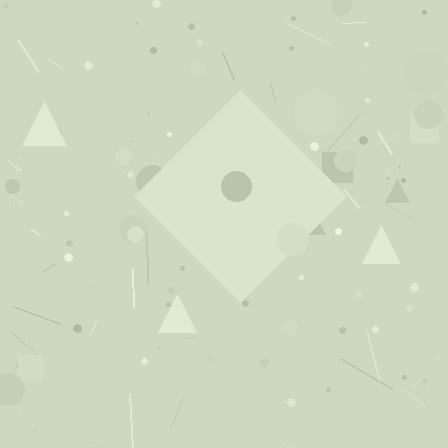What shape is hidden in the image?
A diamond is hidden in the image.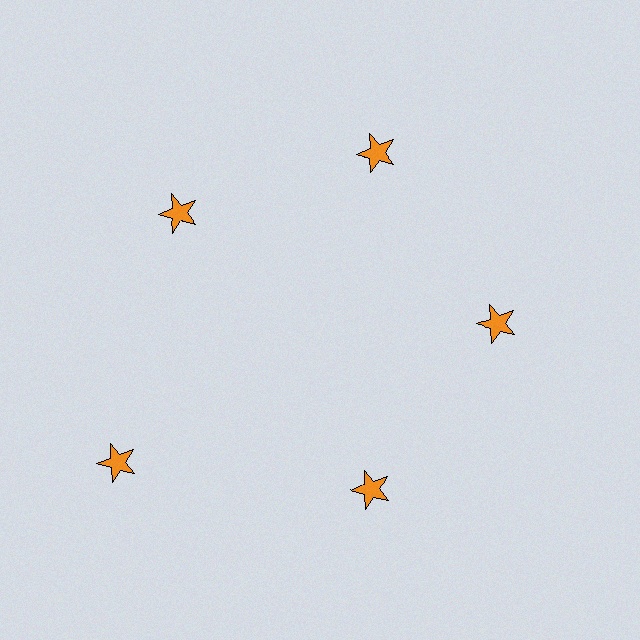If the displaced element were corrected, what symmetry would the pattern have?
It would have 5-fold rotational symmetry — the pattern would map onto itself every 72 degrees.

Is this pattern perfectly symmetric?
No. The 5 orange stars are arranged in a ring, but one element near the 8 o'clock position is pushed outward from the center, breaking the 5-fold rotational symmetry.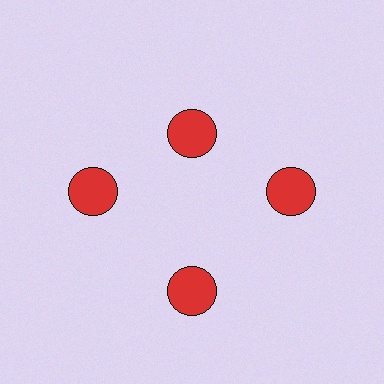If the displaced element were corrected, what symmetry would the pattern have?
It would have 4-fold rotational symmetry — the pattern would map onto itself every 90 degrees.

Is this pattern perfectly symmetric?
No. The 4 red circles are arranged in a ring, but one element near the 12 o'clock position is pulled inward toward the center, breaking the 4-fold rotational symmetry.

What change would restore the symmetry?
The symmetry would be restored by moving it outward, back onto the ring so that all 4 circles sit at equal angles and equal distance from the center.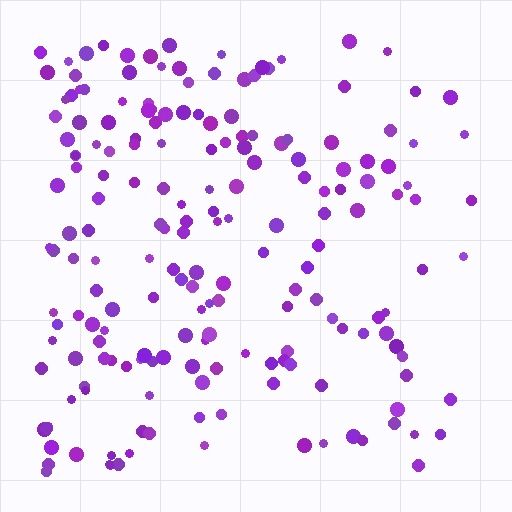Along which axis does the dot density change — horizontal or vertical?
Horizontal.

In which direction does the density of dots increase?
From right to left, with the left side densest.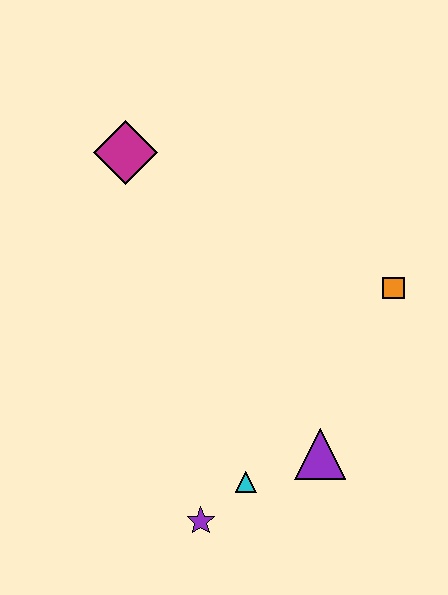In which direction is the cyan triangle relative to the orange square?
The cyan triangle is below the orange square.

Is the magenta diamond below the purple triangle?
No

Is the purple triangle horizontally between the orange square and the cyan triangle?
Yes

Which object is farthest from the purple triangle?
The magenta diamond is farthest from the purple triangle.